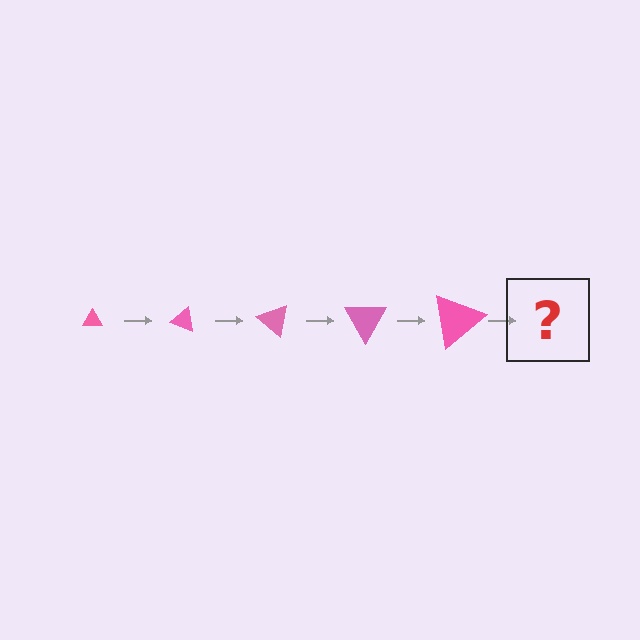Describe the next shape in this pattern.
It should be a triangle, larger than the previous one and rotated 100 degrees from the start.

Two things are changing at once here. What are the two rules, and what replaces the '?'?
The two rules are that the triangle grows larger each step and it rotates 20 degrees each step. The '?' should be a triangle, larger than the previous one and rotated 100 degrees from the start.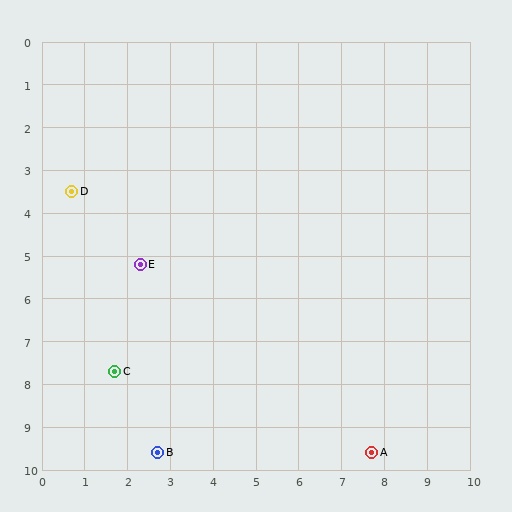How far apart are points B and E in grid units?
Points B and E are about 4.4 grid units apart.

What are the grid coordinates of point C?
Point C is at approximately (1.7, 7.7).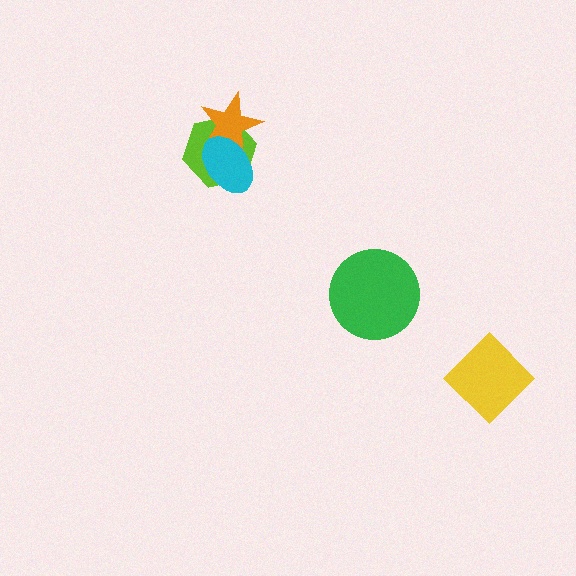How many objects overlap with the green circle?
0 objects overlap with the green circle.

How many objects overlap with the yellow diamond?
0 objects overlap with the yellow diamond.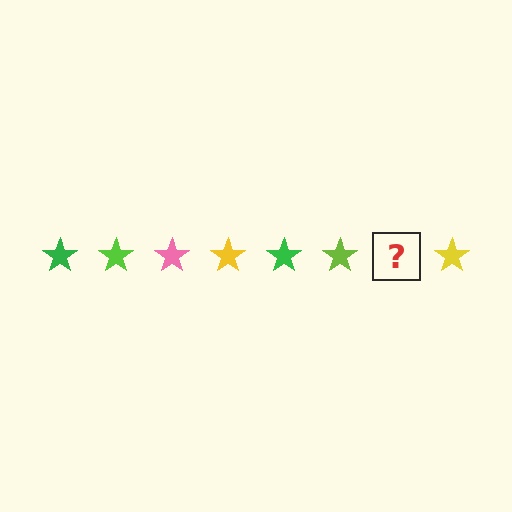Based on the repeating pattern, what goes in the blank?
The blank should be a pink star.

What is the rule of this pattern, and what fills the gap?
The rule is that the pattern cycles through green, lime, pink, yellow stars. The gap should be filled with a pink star.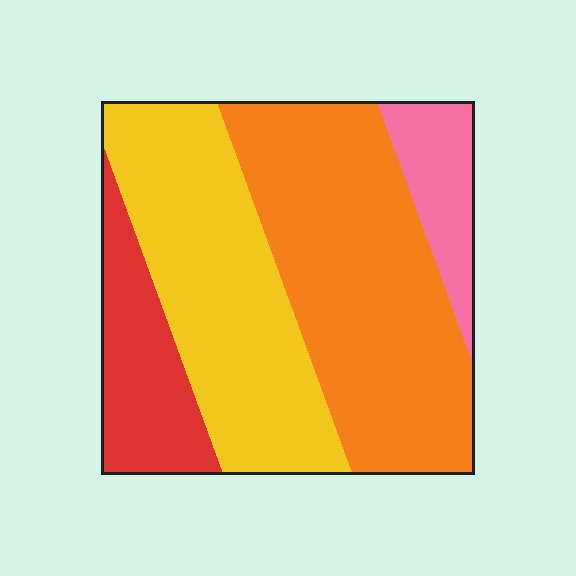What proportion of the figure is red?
Red takes up less than a sixth of the figure.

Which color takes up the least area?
Pink, at roughly 10%.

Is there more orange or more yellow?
Orange.